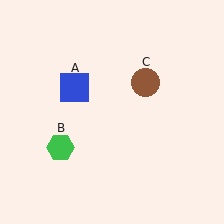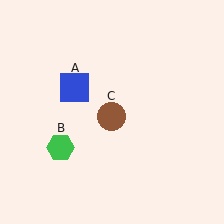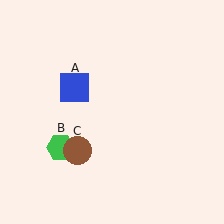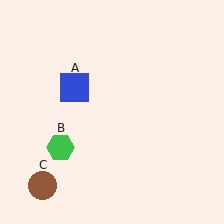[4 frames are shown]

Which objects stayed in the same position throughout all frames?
Blue square (object A) and green hexagon (object B) remained stationary.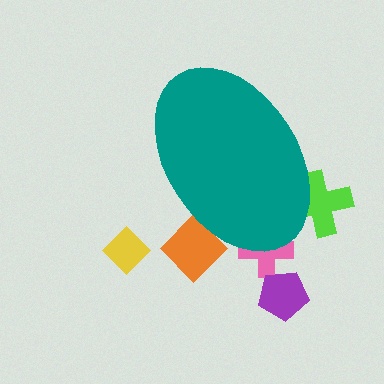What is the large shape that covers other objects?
A teal ellipse.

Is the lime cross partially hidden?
Yes, the lime cross is partially hidden behind the teal ellipse.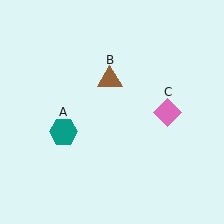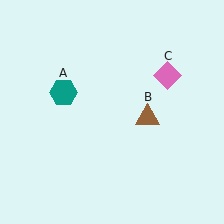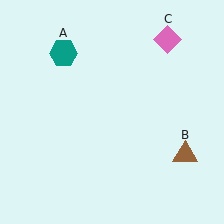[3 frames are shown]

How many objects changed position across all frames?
3 objects changed position: teal hexagon (object A), brown triangle (object B), pink diamond (object C).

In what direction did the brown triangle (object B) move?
The brown triangle (object B) moved down and to the right.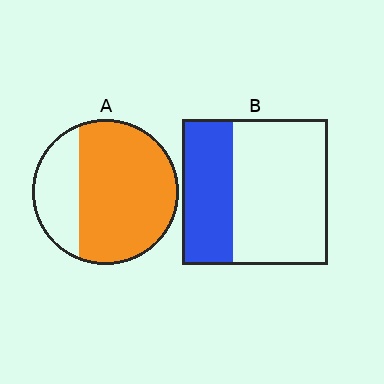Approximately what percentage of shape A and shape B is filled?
A is approximately 70% and B is approximately 35%.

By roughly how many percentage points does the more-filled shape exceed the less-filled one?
By roughly 40 percentage points (A over B).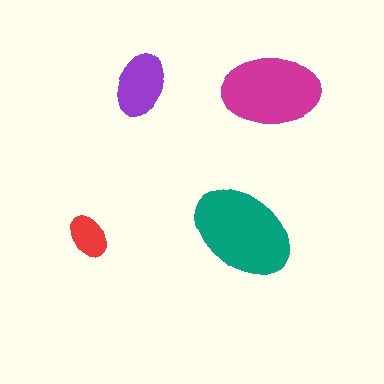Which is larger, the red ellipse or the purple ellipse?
The purple one.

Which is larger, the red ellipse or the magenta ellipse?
The magenta one.